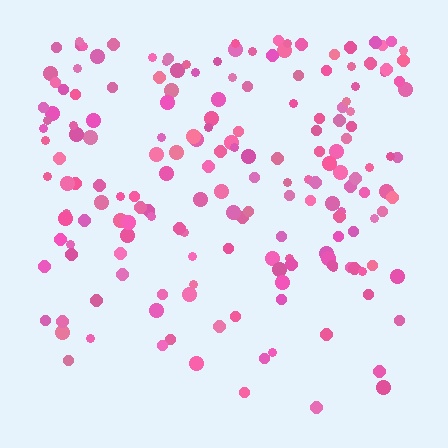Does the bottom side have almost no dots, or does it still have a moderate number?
Still a moderate number, just noticeably fewer than the top.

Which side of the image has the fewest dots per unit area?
The bottom.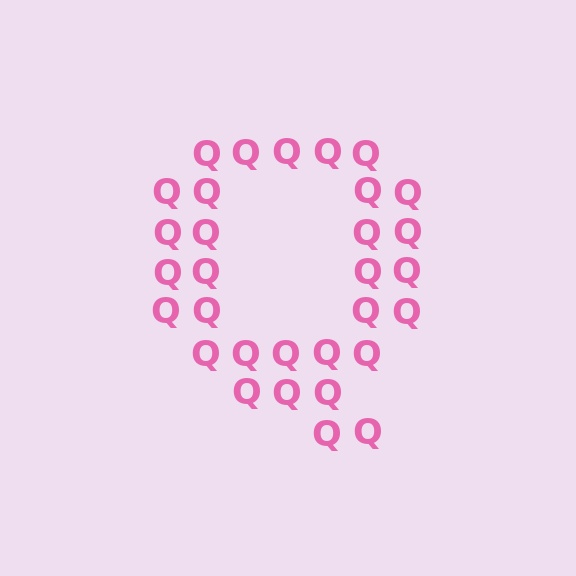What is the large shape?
The large shape is the letter Q.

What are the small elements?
The small elements are letter Q's.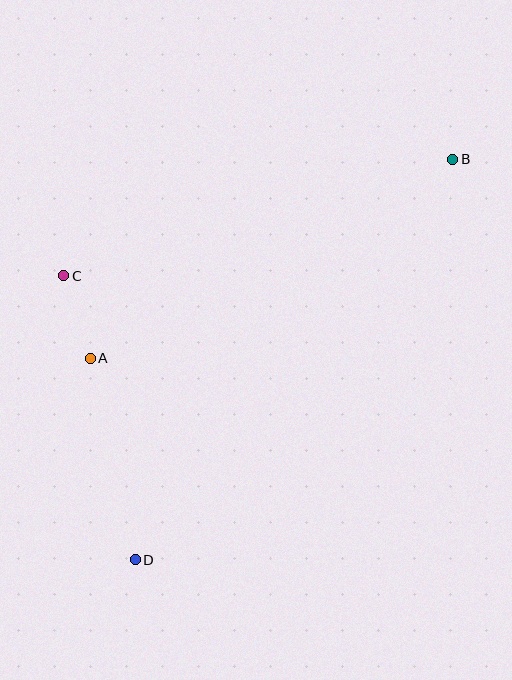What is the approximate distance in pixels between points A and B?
The distance between A and B is approximately 413 pixels.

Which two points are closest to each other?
Points A and C are closest to each other.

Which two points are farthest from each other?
Points B and D are farthest from each other.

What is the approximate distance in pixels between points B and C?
The distance between B and C is approximately 406 pixels.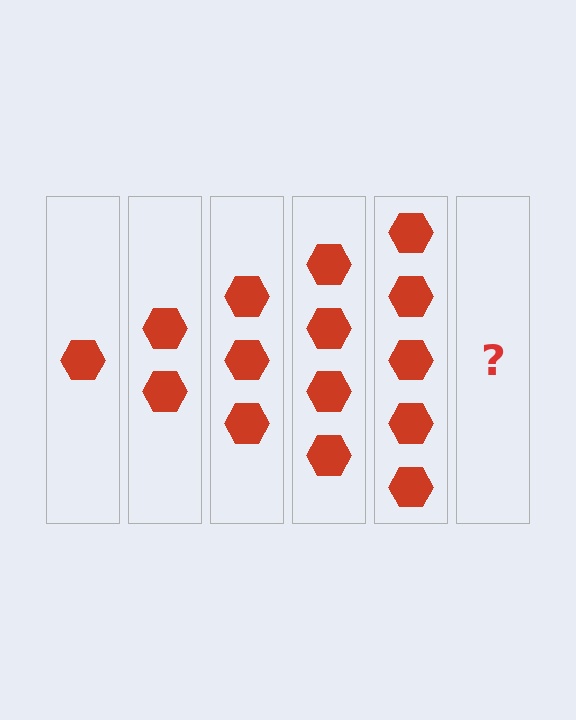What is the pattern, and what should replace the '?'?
The pattern is that each step adds one more hexagon. The '?' should be 6 hexagons.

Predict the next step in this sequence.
The next step is 6 hexagons.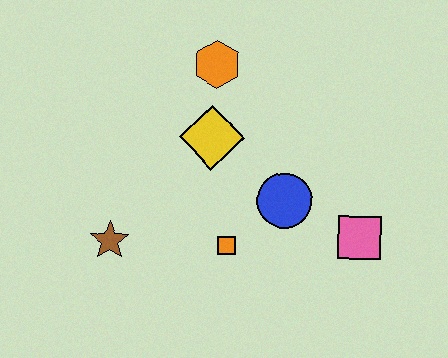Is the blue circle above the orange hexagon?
No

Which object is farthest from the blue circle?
The brown star is farthest from the blue circle.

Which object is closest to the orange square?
The blue circle is closest to the orange square.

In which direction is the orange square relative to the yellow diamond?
The orange square is below the yellow diamond.